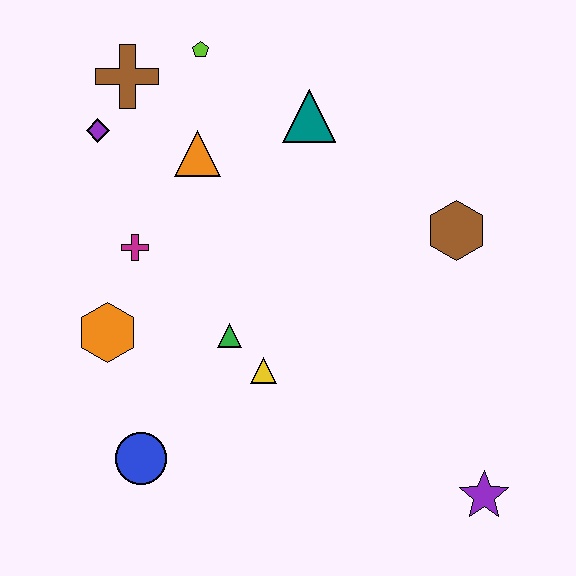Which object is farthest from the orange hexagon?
The purple star is farthest from the orange hexagon.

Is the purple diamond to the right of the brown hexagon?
No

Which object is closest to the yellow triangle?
The green triangle is closest to the yellow triangle.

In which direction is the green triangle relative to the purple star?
The green triangle is to the left of the purple star.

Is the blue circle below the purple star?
No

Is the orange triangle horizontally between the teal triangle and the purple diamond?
Yes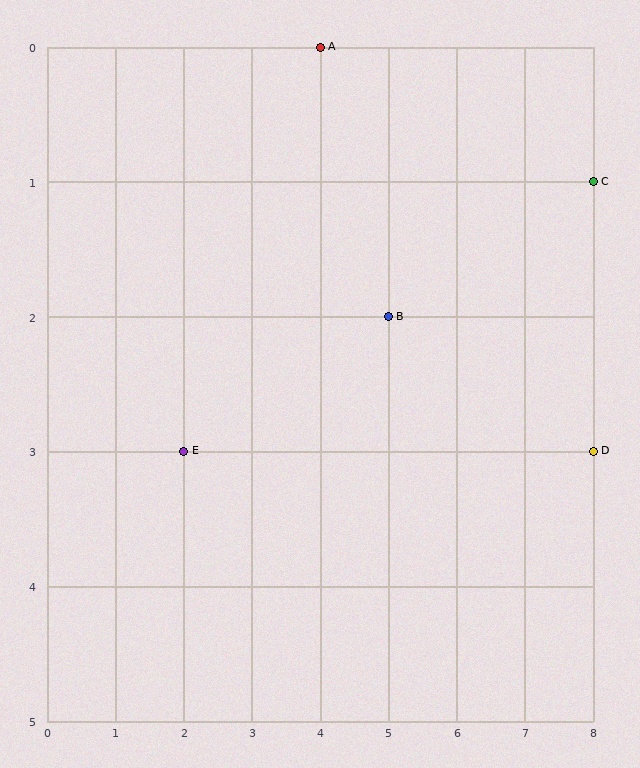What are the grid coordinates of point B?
Point B is at grid coordinates (5, 2).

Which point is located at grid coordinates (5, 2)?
Point B is at (5, 2).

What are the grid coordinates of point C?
Point C is at grid coordinates (8, 1).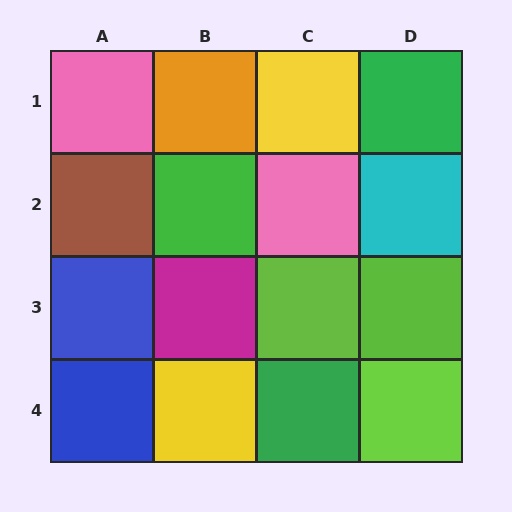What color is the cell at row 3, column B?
Magenta.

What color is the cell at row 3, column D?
Lime.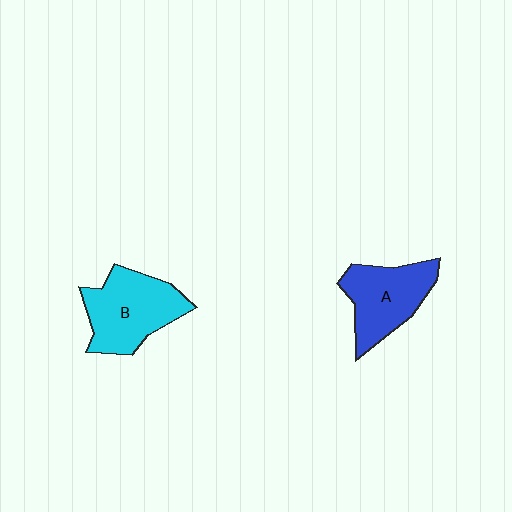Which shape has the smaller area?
Shape A (blue).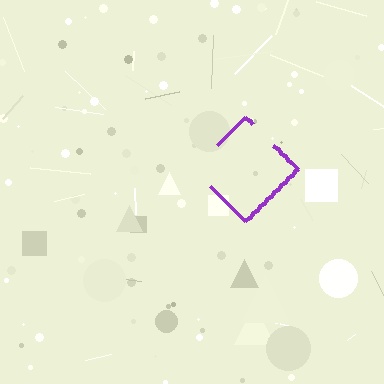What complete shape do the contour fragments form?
The contour fragments form a diamond.